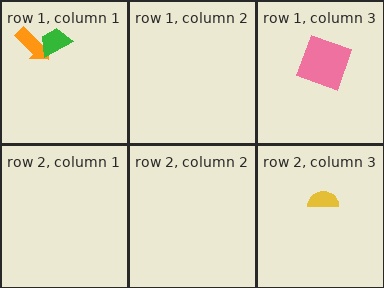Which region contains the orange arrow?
The row 1, column 1 region.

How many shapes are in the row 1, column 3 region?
1.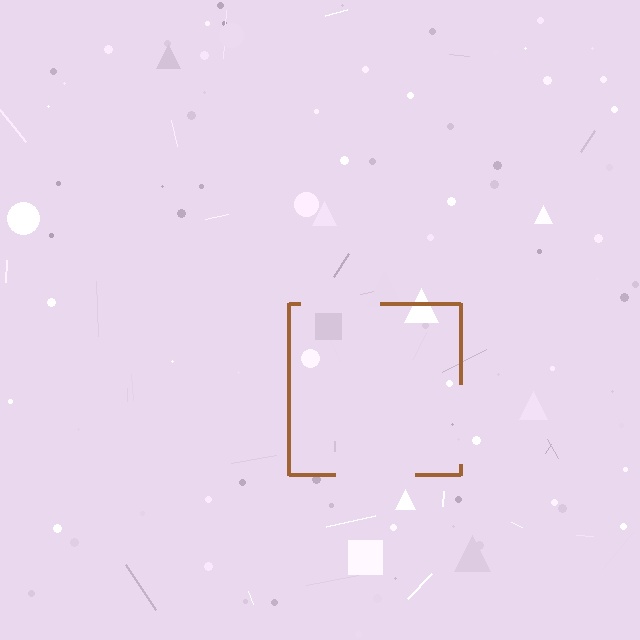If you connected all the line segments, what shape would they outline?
They would outline a square.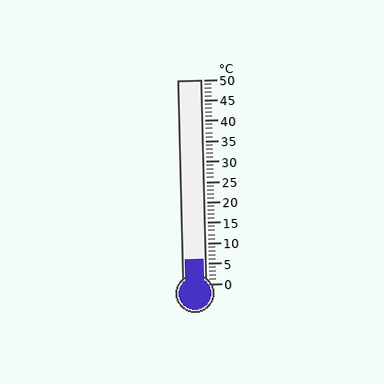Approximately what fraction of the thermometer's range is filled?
The thermometer is filled to approximately 10% of its range.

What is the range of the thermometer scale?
The thermometer scale ranges from 0°C to 50°C.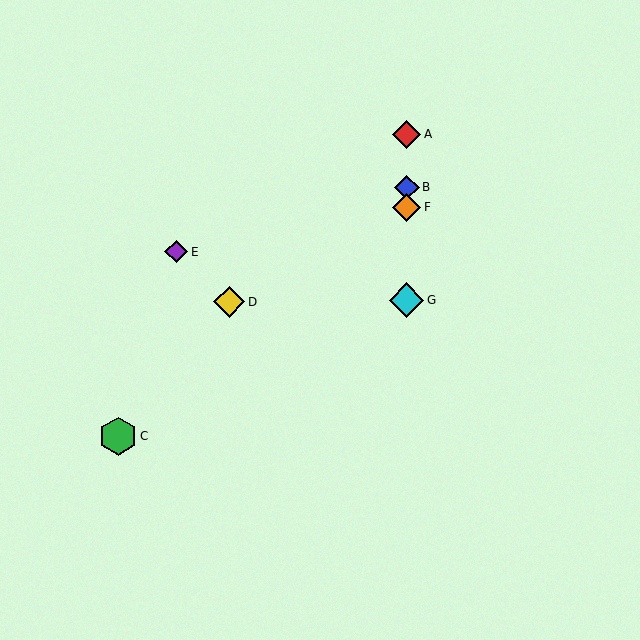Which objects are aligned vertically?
Objects A, B, F, G are aligned vertically.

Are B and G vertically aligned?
Yes, both are at x≈407.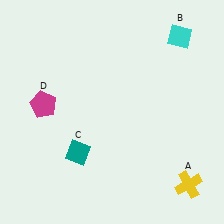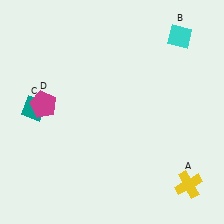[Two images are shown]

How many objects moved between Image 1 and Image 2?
1 object moved between the two images.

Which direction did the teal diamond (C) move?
The teal diamond (C) moved up.